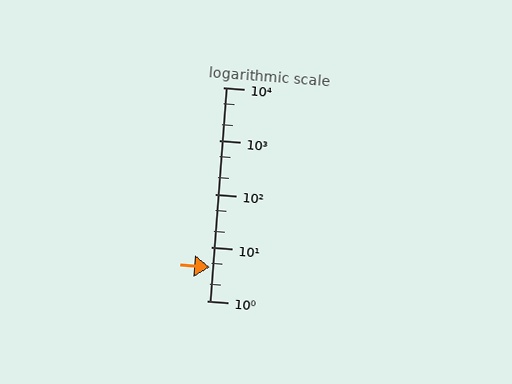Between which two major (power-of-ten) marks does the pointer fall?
The pointer is between 1 and 10.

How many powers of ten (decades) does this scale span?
The scale spans 4 decades, from 1 to 10000.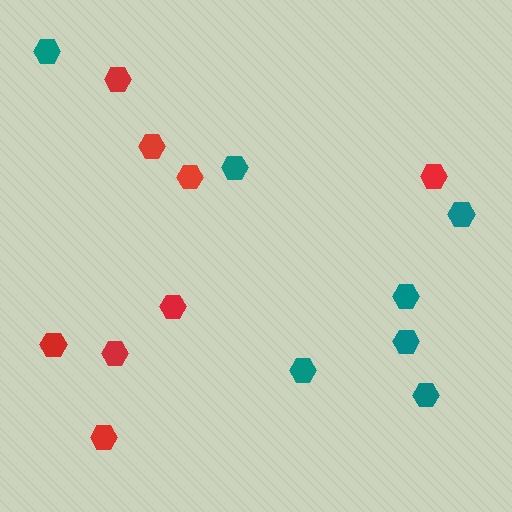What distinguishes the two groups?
There are 2 groups: one group of red hexagons (8) and one group of teal hexagons (7).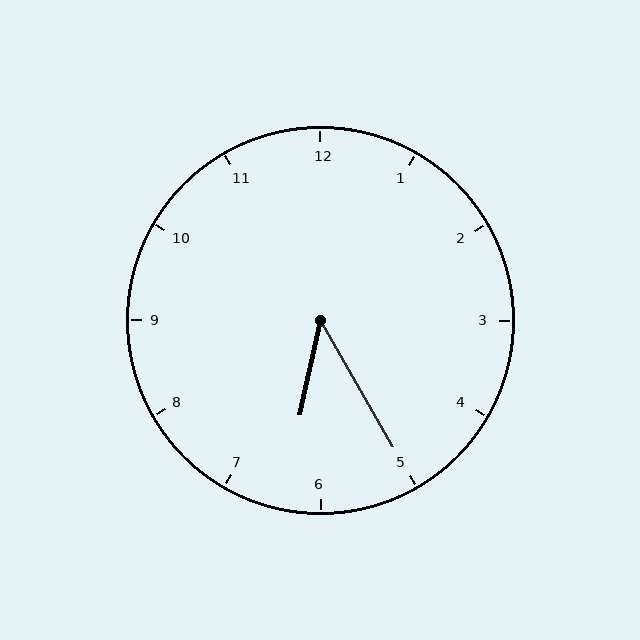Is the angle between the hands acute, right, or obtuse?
It is acute.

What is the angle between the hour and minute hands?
Approximately 42 degrees.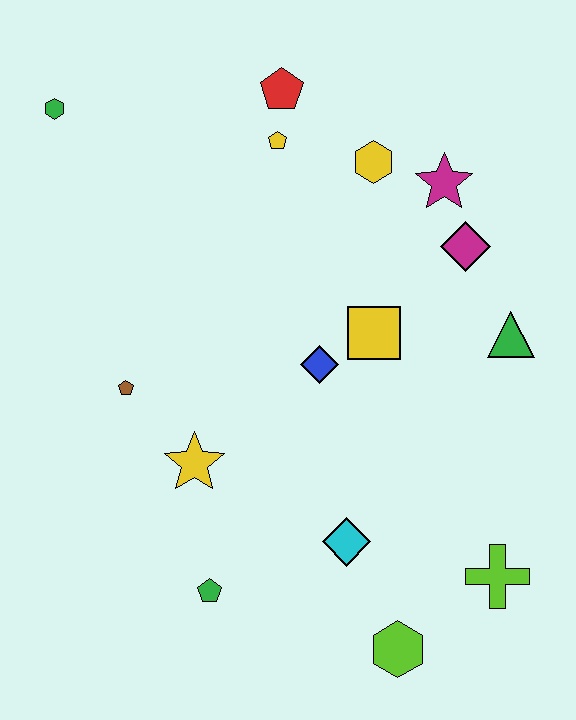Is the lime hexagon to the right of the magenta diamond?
No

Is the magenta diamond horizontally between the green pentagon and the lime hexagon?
No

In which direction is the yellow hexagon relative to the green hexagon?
The yellow hexagon is to the right of the green hexagon.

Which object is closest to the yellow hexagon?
The magenta star is closest to the yellow hexagon.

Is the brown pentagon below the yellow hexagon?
Yes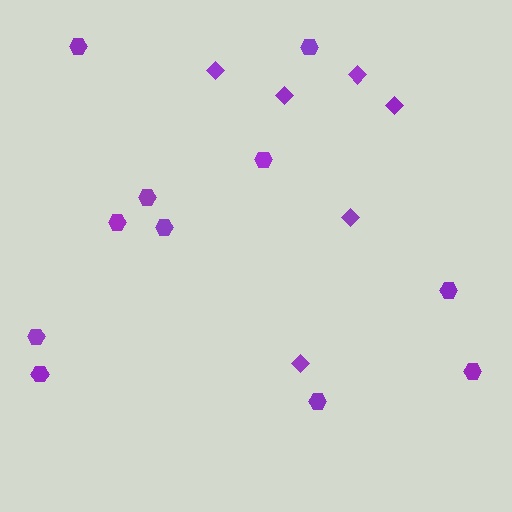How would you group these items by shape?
There are 2 groups: one group of diamonds (6) and one group of hexagons (11).